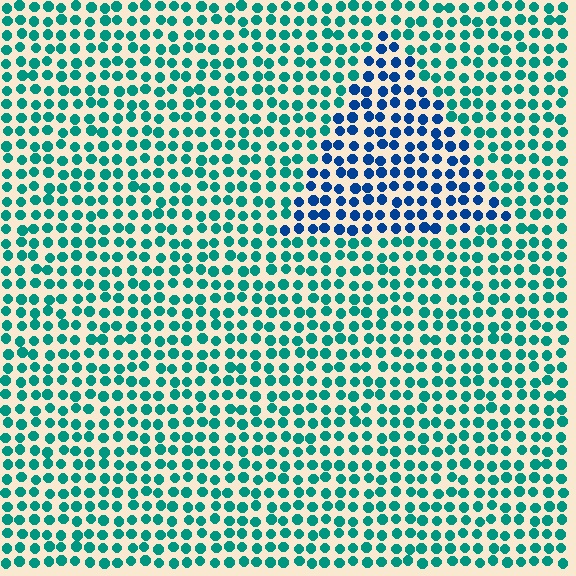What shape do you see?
I see a triangle.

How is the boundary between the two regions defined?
The boundary is defined purely by a slight shift in hue (about 44 degrees). Spacing, size, and orientation are identical on both sides.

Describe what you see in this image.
The image is filled with small teal elements in a uniform arrangement. A triangle-shaped region is visible where the elements are tinted to a slightly different hue, forming a subtle color boundary.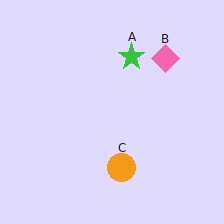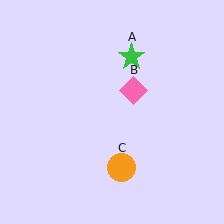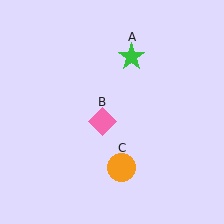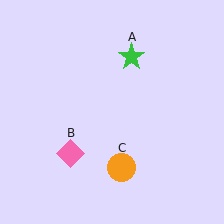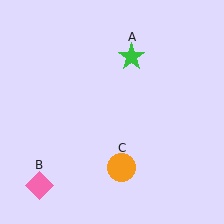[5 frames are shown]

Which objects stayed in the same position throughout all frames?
Green star (object A) and orange circle (object C) remained stationary.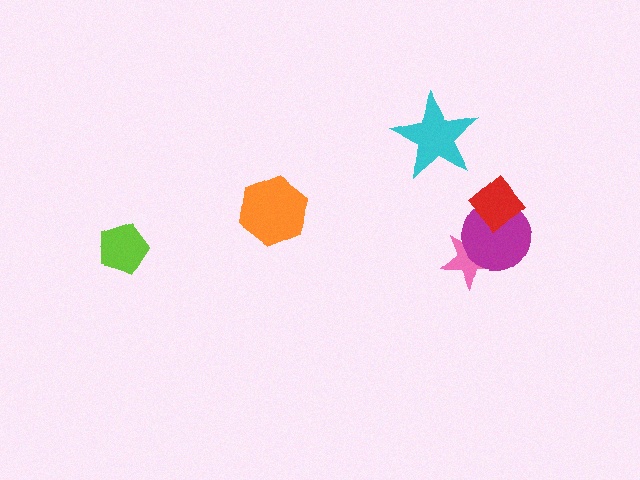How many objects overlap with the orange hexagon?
0 objects overlap with the orange hexagon.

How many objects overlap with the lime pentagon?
0 objects overlap with the lime pentagon.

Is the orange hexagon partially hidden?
No, no other shape covers it.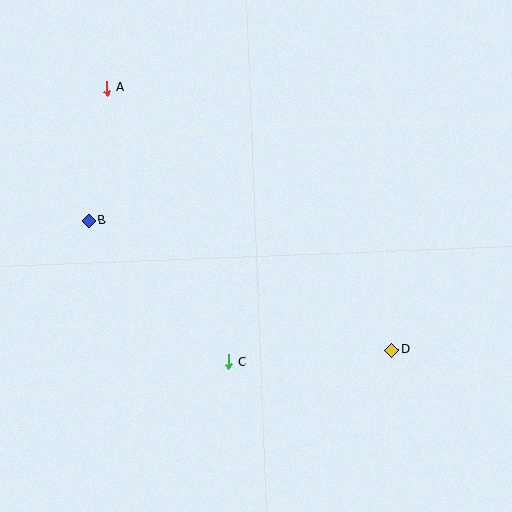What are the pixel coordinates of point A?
Point A is at (107, 88).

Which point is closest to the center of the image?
Point C at (229, 362) is closest to the center.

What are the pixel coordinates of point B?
Point B is at (89, 221).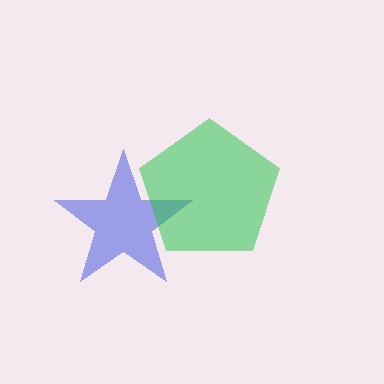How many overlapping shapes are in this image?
There are 2 overlapping shapes in the image.